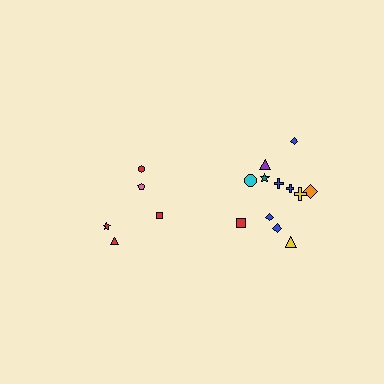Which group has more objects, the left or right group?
The right group.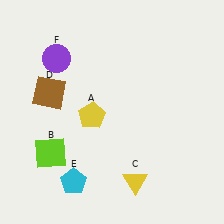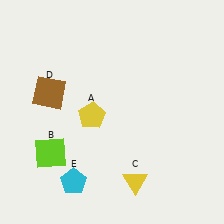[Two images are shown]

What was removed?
The purple circle (F) was removed in Image 2.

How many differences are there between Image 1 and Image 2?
There is 1 difference between the two images.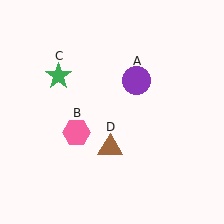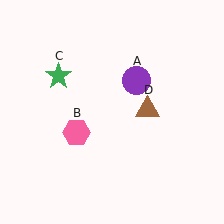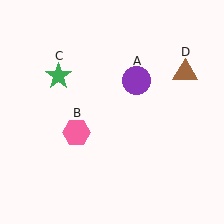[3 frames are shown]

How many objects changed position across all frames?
1 object changed position: brown triangle (object D).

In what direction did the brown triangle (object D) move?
The brown triangle (object D) moved up and to the right.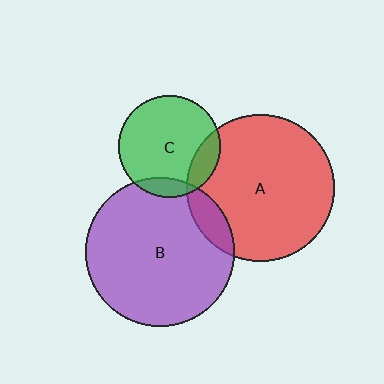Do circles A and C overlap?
Yes.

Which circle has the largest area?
Circle B (purple).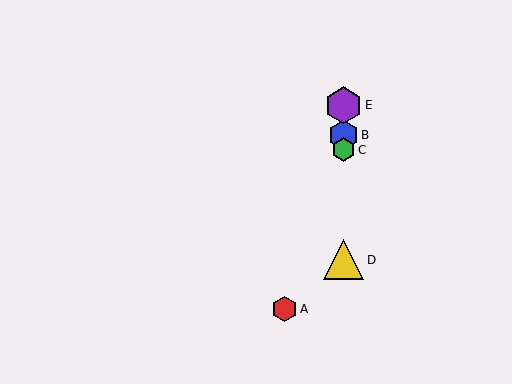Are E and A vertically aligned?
No, E is at x≈344 and A is at x≈284.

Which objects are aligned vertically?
Objects B, C, D, E are aligned vertically.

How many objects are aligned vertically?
4 objects (B, C, D, E) are aligned vertically.